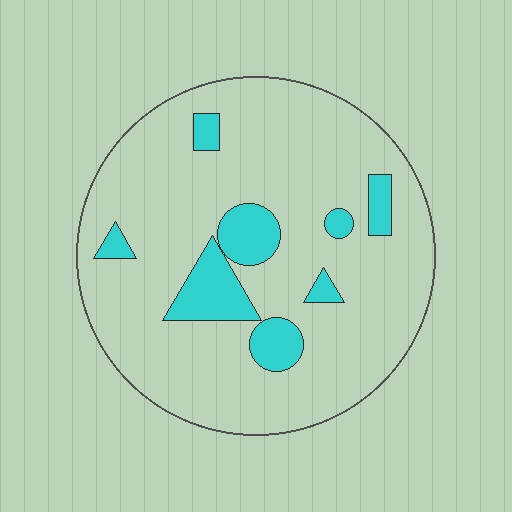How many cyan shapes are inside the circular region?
8.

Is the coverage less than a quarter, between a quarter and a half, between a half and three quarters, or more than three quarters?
Less than a quarter.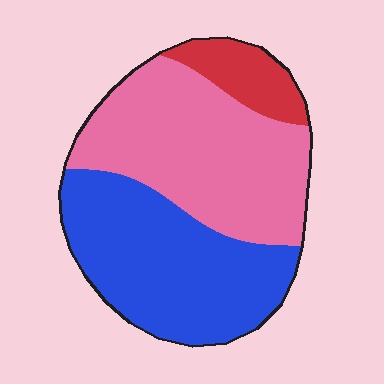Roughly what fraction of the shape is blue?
Blue covers 43% of the shape.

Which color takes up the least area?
Red, at roughly 10%.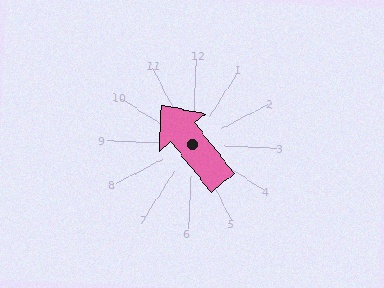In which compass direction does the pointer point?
Northwest.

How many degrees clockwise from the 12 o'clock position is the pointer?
Approximately 319 degrees.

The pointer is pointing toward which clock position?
Roughly 11 o'clock.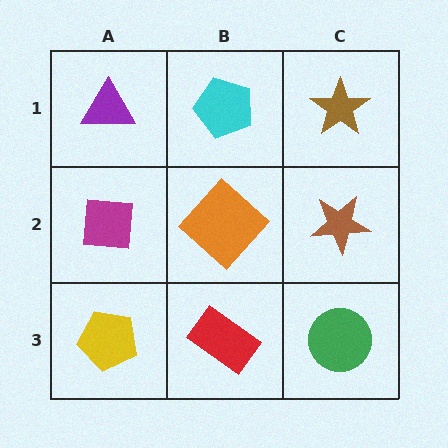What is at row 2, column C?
A brown star.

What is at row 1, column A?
A purple triangle.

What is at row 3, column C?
A green circle.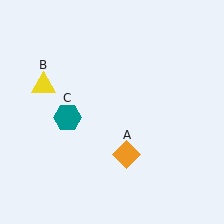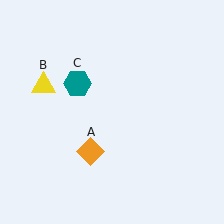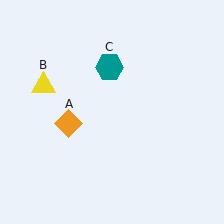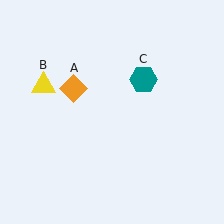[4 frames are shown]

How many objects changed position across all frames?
2 objects changed position: orange diamond (object A), teal hexagon (object C).